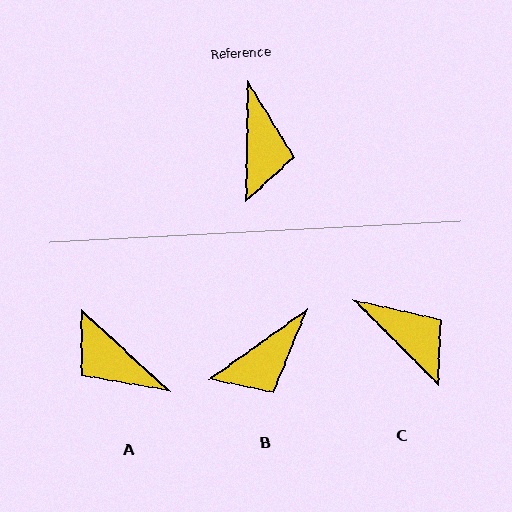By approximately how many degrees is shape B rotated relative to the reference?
Approximately 54 degrees clockwise.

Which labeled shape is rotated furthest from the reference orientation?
A, about 131 degrees away.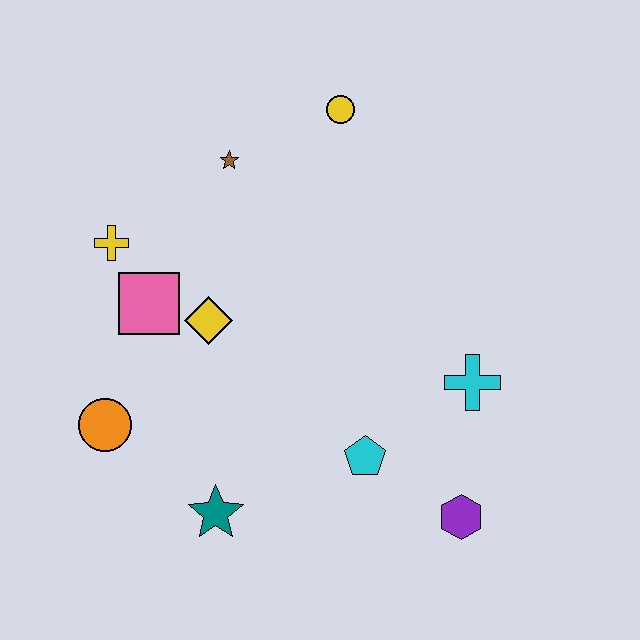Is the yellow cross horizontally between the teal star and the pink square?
No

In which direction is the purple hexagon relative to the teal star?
The purple hexagon is to the right of the teal star.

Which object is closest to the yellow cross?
The pink square is closest to the yellow cross.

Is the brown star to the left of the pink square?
No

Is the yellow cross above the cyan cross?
Yes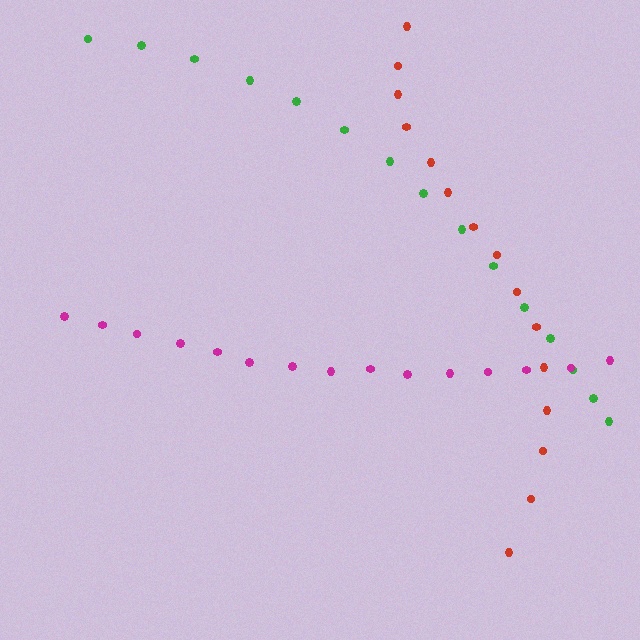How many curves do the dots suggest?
There are 3 distinct paths.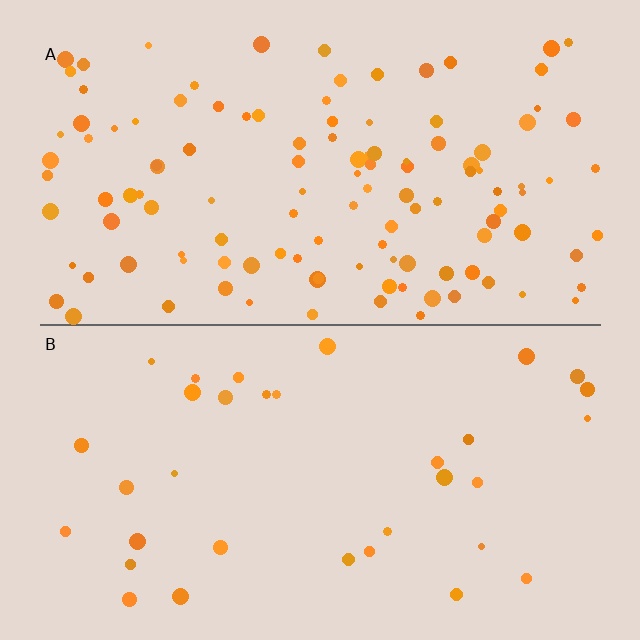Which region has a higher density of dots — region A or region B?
A (the top).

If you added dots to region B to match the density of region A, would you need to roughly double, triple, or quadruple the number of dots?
Approximately triple.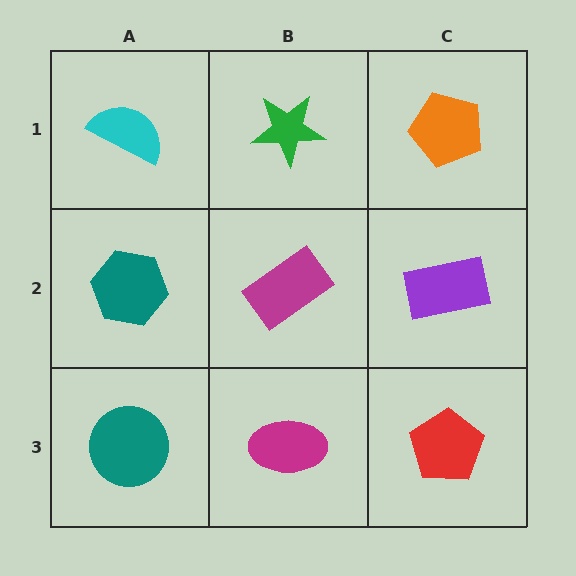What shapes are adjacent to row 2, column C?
An orange pentagon (row 1, column C), a red pentagon (row 3, column C), a magenta rectangle (row 2, column B).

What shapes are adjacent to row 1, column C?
A purple rectangle (row 2, column C), a green star (row 1, column B).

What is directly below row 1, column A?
A teal hexagon.